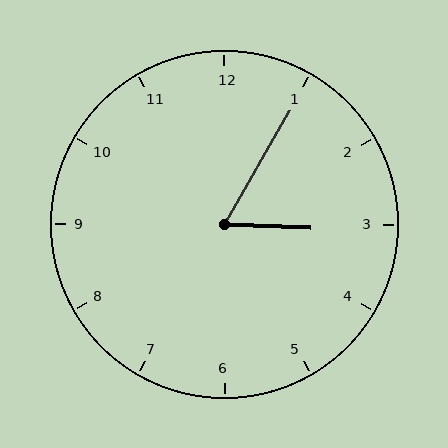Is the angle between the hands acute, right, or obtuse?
It is acute.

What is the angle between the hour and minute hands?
Approximately 62 degrees.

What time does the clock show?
3:05.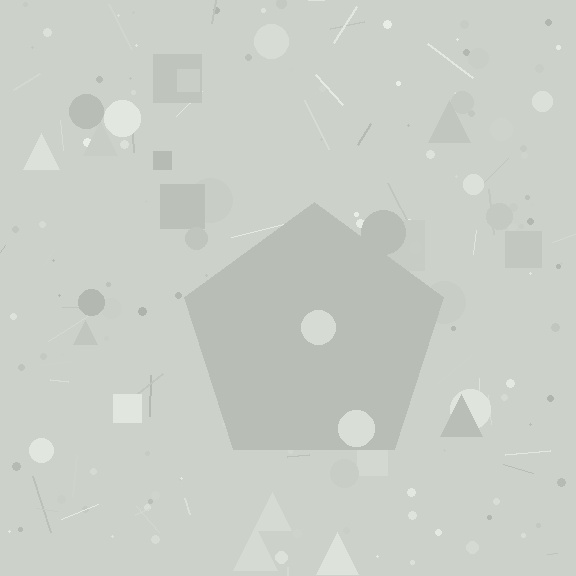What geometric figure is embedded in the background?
A pentagon is embedded in the background.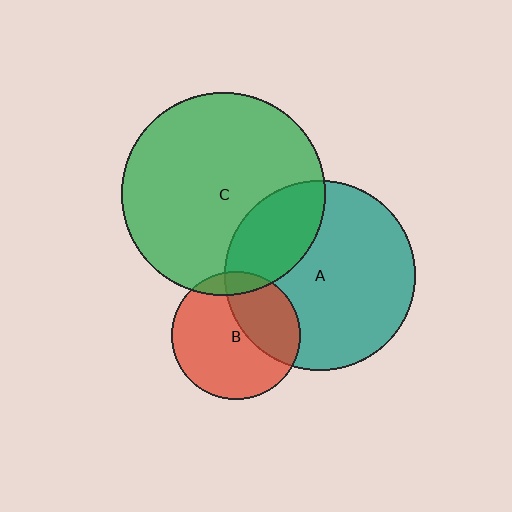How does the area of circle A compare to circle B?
Approximately 2.2 times.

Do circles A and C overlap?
Yes.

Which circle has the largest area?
Circle C (green).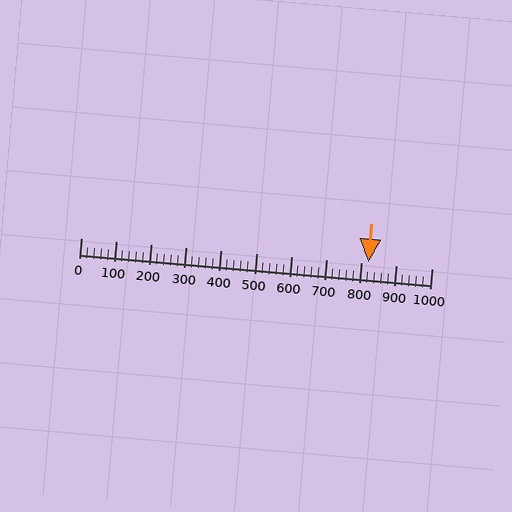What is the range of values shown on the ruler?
The ruler shows values from 0 to 1000.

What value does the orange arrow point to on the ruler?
The orange arrow points to approximately 820.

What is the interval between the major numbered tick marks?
The major tick marks are spaced 100 units apart.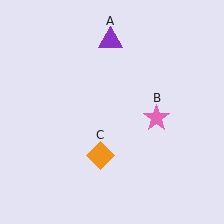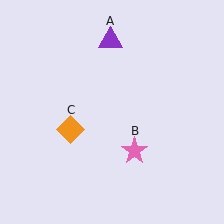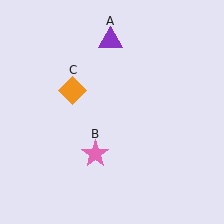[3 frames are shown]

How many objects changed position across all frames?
2 objects changed position: pink star (object B), orange diamond (object C).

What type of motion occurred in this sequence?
The pink star (object B), orange diamond (object C) rotated clockwise around the center of the scene.